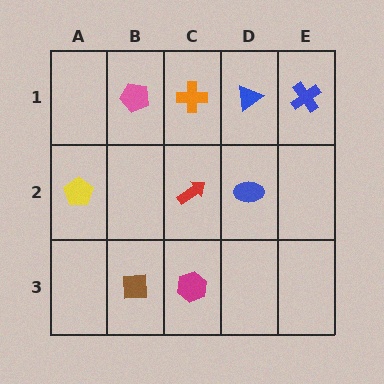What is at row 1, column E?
A blue cross.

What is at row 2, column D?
A blue ellipse.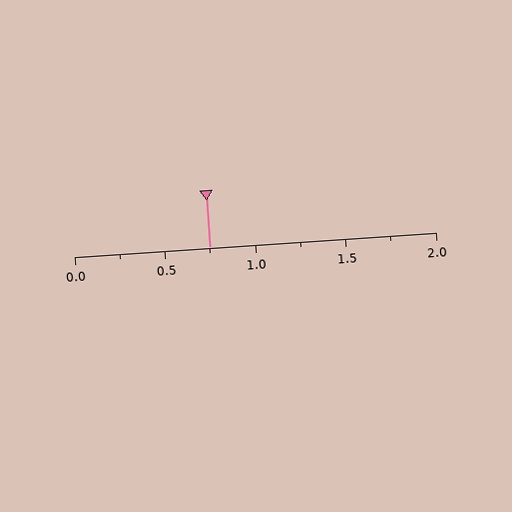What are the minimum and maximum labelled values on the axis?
The axis runs from 0.0 to 2.0.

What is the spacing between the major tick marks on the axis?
The major ticks are spaced 0.5 apart.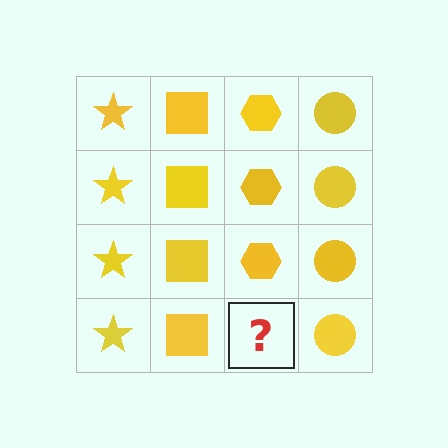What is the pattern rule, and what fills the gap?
The rule is that each column has a consistent shape. The gap should be filled with a yellow hexagon.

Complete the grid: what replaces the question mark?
The question mark should be replaced with a yellow hexagon.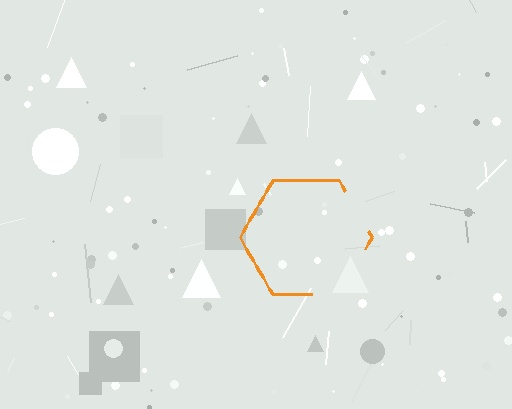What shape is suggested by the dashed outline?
The dashed outline suggests a hexagon.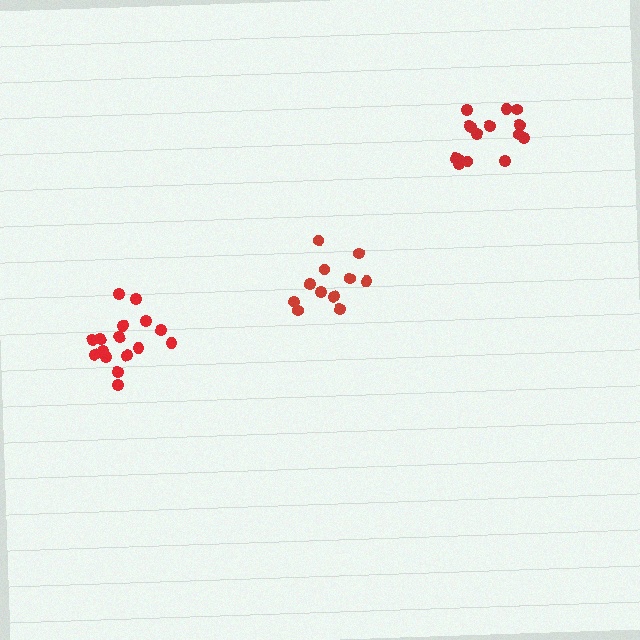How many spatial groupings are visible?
There are 3 spatial groupings.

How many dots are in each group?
Group 1: 11 dots, Group 2: 16 dots, Group 3: 15 dots (42 total).